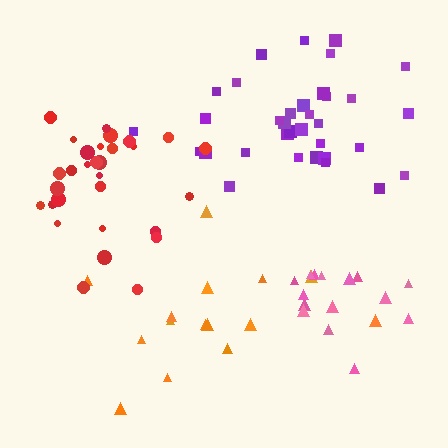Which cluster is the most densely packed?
Pink.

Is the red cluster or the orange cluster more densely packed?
Red.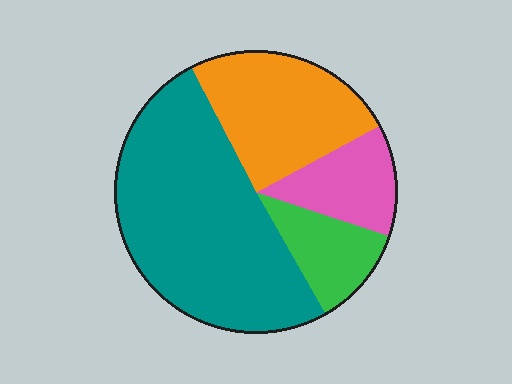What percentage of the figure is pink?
Pink covers around 15% of the figure.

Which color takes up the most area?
Teal, at roughly 50%.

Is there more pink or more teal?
Teal.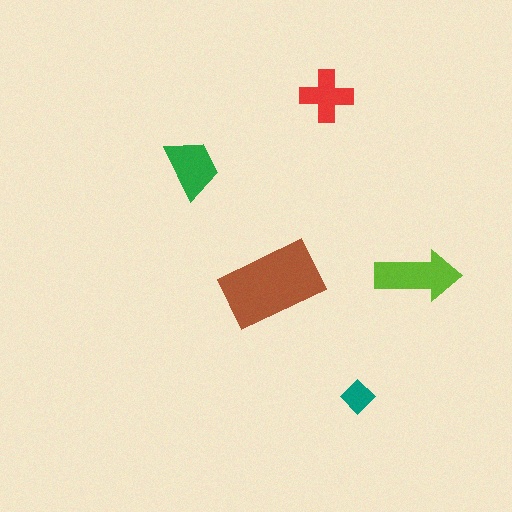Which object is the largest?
The brown rectangle.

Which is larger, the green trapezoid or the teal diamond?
The green trapezoid.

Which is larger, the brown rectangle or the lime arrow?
The brown rectangle.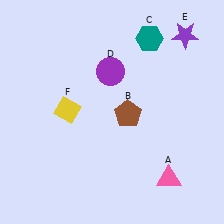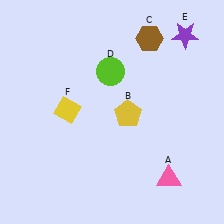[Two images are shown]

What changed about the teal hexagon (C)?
In Image 1, C is teal. In Image 2, it changed to brown.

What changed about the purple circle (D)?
In Image 1, D is purple. In Image 2, it changed to lime.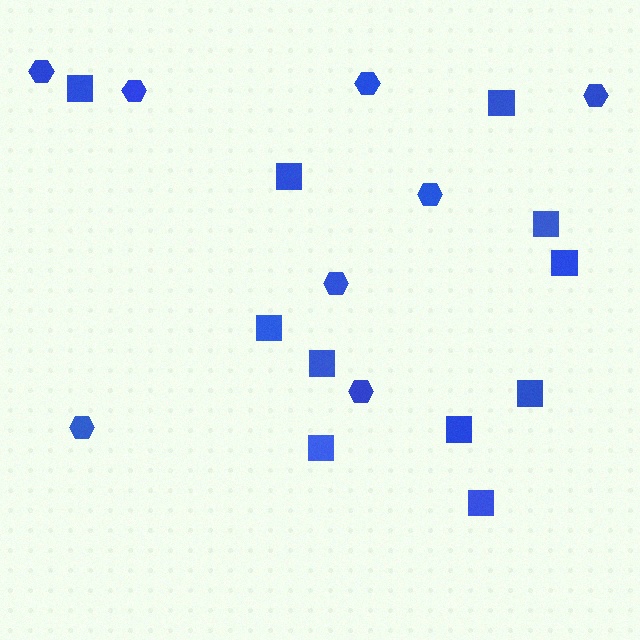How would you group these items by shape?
There are 2 groups: one group of hexagons (8) and one group of squares (11).